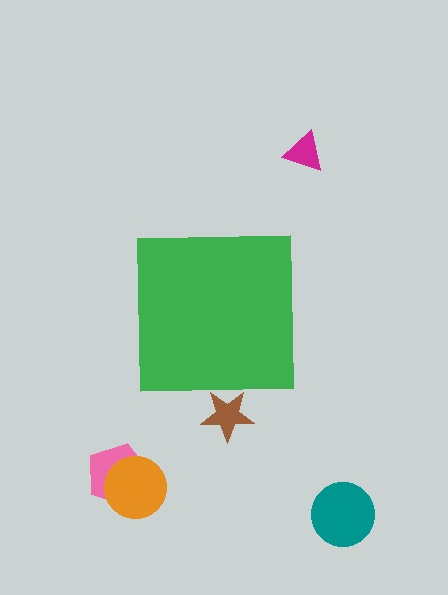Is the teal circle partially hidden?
No, the teal circle is fully visible.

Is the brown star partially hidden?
Yes, the brown star is partially hidden behind the green square.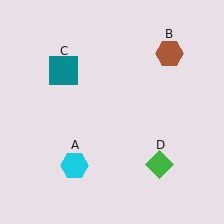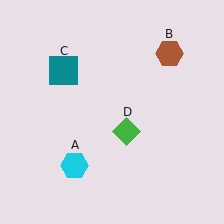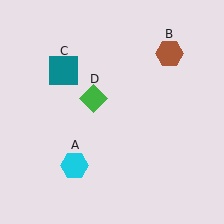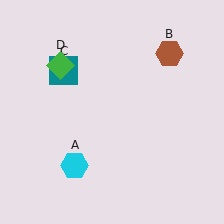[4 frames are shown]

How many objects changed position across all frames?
1 object changed position: green diamond (object D).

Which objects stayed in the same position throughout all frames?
Cyan hexagon (object A) and brown hexagon (object B) and teal square (object C) remained stationary.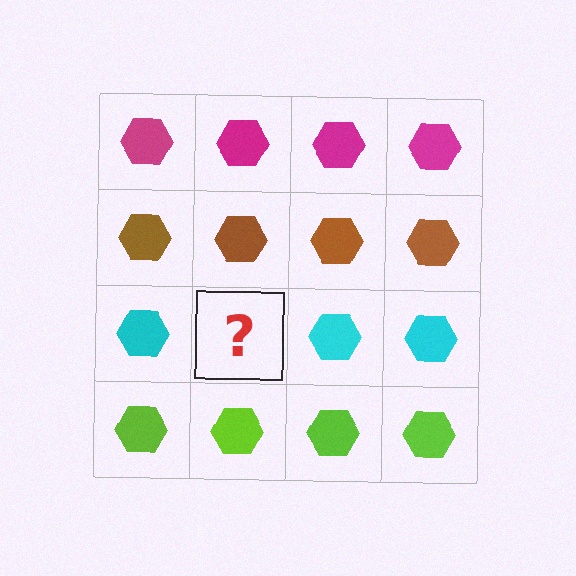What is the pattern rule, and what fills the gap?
The rule is that each row has a consistent color. The gap should be filled with a cyan hexagon.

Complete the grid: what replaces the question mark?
The question mark should be replaced with a cyan hexagon.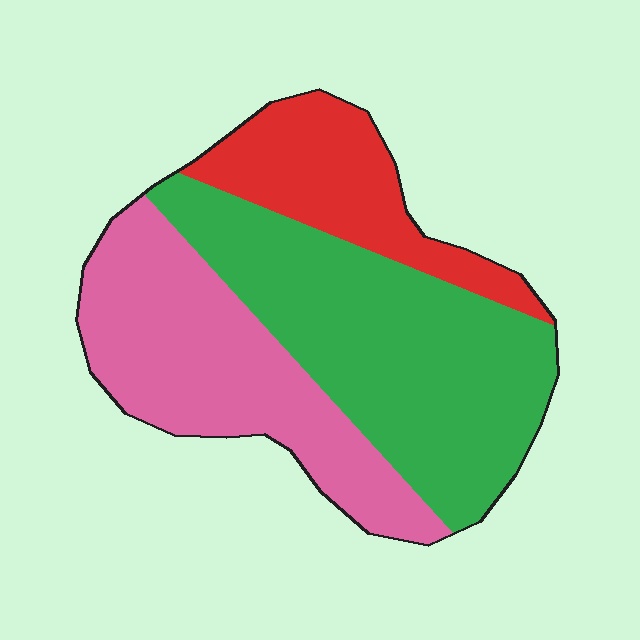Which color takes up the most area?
Green, at roughly 45%.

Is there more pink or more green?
Green.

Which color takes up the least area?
Red, at roughly 20%.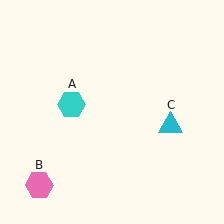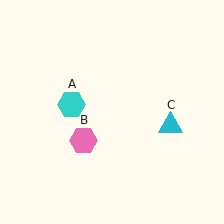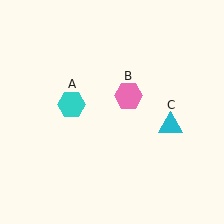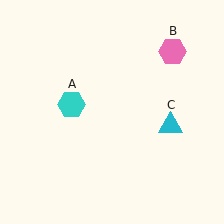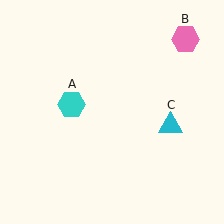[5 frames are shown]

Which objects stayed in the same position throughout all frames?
Cyan hexagon (object A) and cyan triangle (object C) remained stationary.